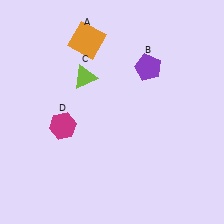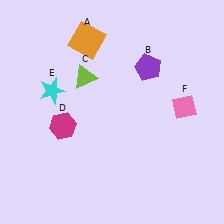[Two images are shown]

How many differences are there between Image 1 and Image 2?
There are 2 differences between the two images.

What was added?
A cyan star (E), a pink diamond (F) were added in Image 2.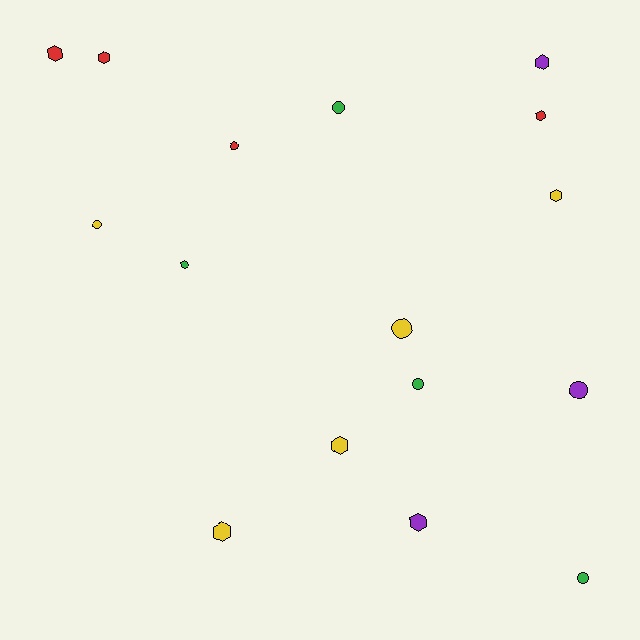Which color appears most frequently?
Yellow, with 5 objects.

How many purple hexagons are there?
There are 2 purple hexagons.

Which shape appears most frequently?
Hexagon, with 9 objects.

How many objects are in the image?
There are 16 objects.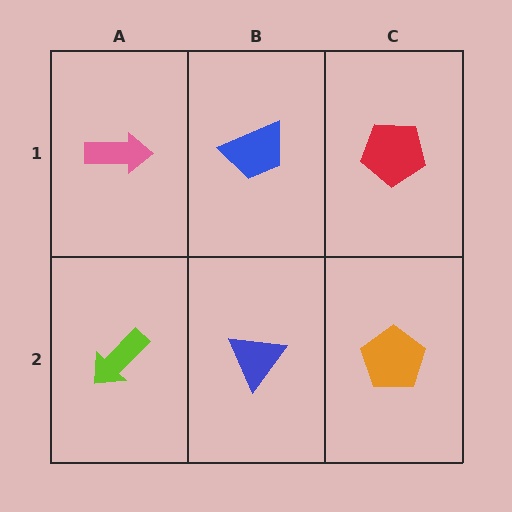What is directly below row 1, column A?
A lime arrow.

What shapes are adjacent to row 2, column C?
A red pentagon (row 1, column C), a blue triangle (row 2, column B).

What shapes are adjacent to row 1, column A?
A lime arrow (row 2, column A), a blue trapezoid (row 1, column B).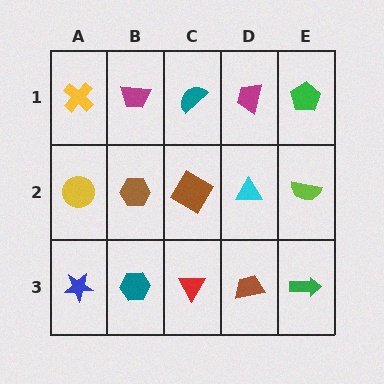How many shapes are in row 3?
5 shapes.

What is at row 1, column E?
A green pentagon.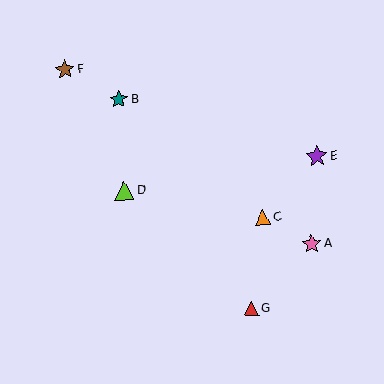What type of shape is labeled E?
Shape E is a purple star.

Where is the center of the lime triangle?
The center of the lime triangle is at (124, 191).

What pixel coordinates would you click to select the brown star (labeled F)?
Click at (65, 70) to select the brown star F.